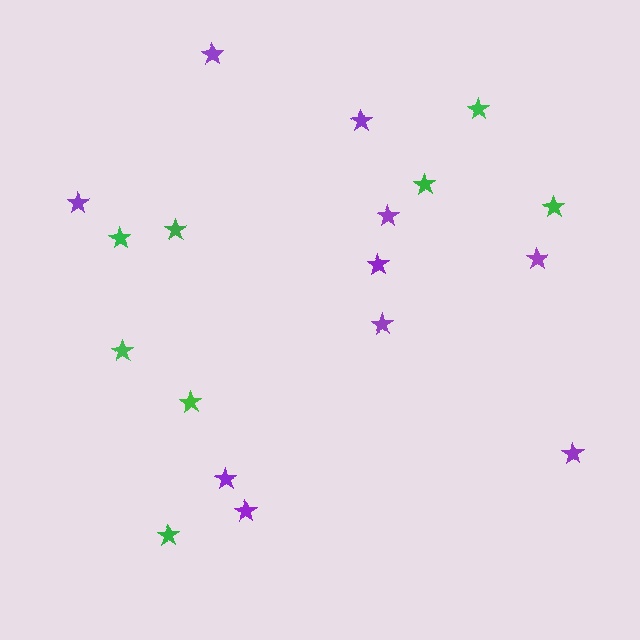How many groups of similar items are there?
There are 2 groups: one group of green stars (8) and one group of purple stars (10).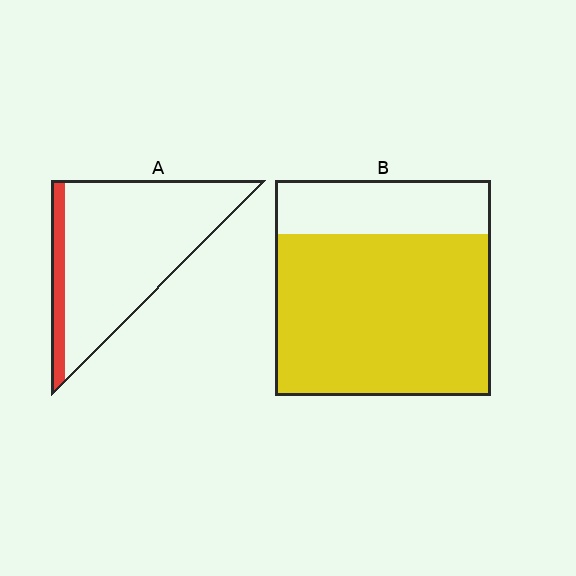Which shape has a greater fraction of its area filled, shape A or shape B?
Shape B.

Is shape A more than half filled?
No.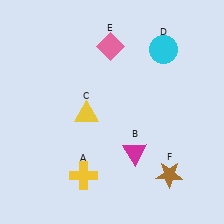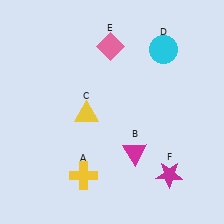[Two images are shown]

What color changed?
The star (F) changed from brown in Image 1 to magenta in Image 2.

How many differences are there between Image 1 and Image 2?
There is 1 difference between the two images.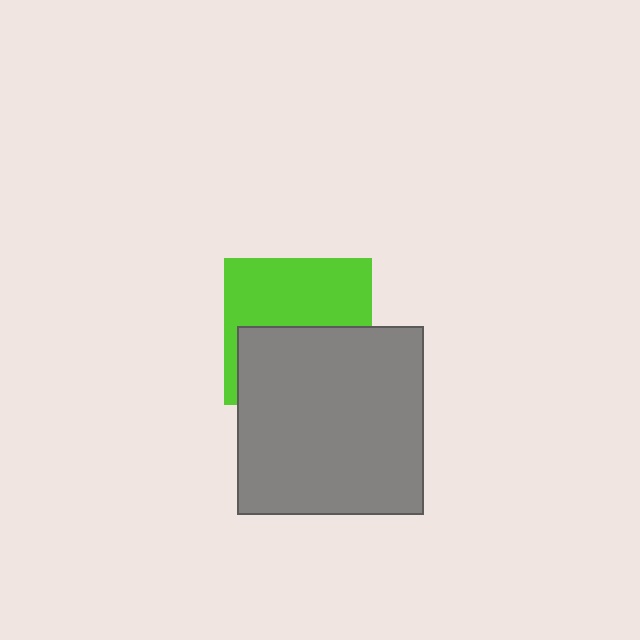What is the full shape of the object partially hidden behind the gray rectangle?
The partially hidden object is a lime square.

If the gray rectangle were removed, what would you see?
You would see the complete lime square.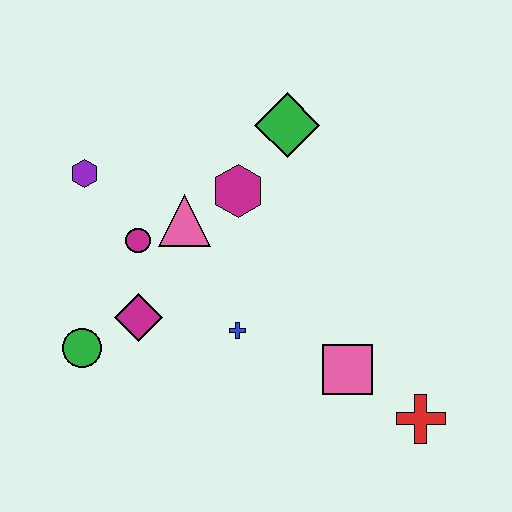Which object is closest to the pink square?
The red cross is closest to the pink square.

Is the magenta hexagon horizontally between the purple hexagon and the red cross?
Yes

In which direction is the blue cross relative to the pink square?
The blue cross is to the left of the pink square.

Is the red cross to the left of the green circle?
No